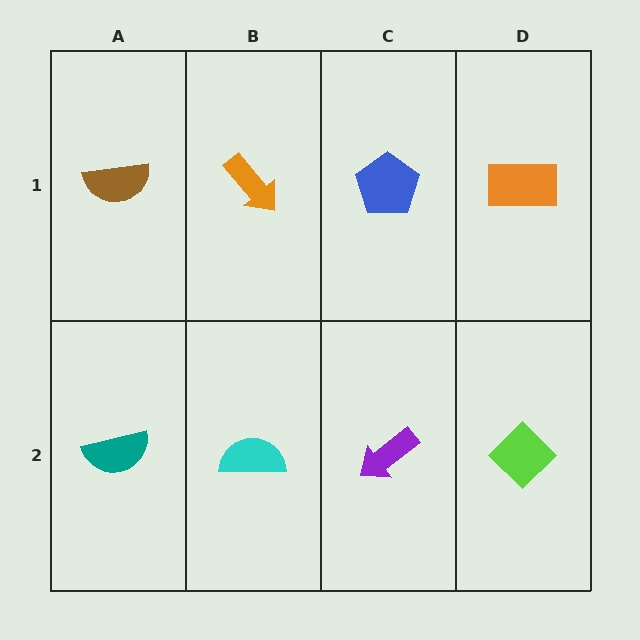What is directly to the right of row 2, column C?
A lime diamond.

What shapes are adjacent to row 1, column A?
A teal semicircle (row 2, column A), an orange arrow (row 1, column B).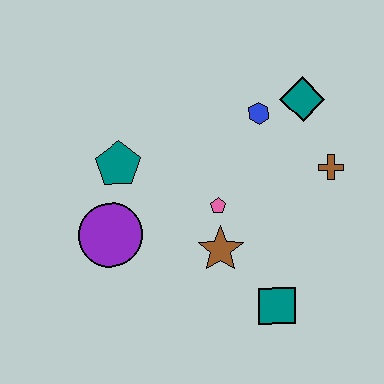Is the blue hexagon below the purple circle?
No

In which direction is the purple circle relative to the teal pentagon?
The purple circle is below the teal pentagon.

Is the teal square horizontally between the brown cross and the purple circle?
Yes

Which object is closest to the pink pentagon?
The brown star is closest to the pink pentagon.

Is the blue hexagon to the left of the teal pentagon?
No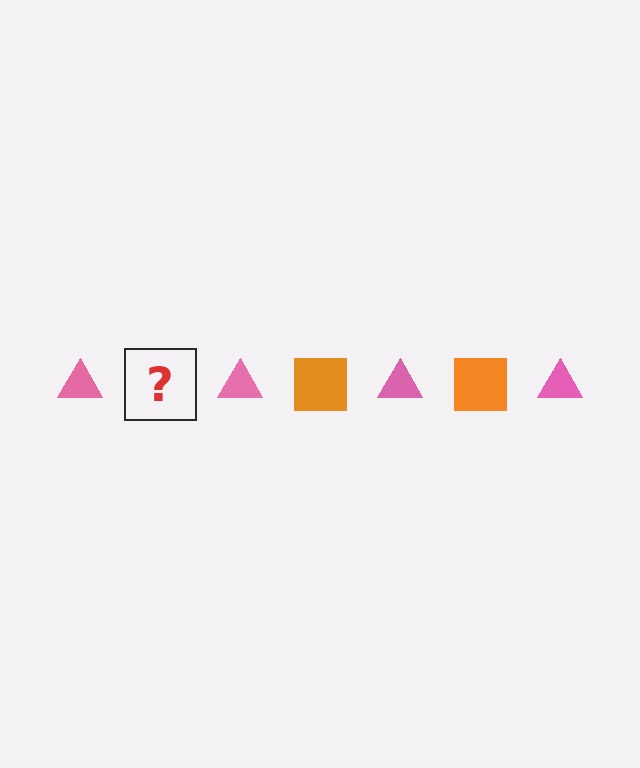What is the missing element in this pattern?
The missing element is an orange square.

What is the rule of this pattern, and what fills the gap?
The rule is that the pattern alternates between pink triangle and orange square. The gap should be filled with an orange square.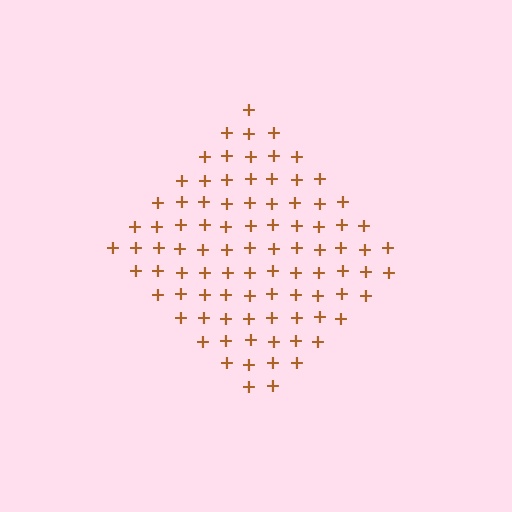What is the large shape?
The large shape is a diamond.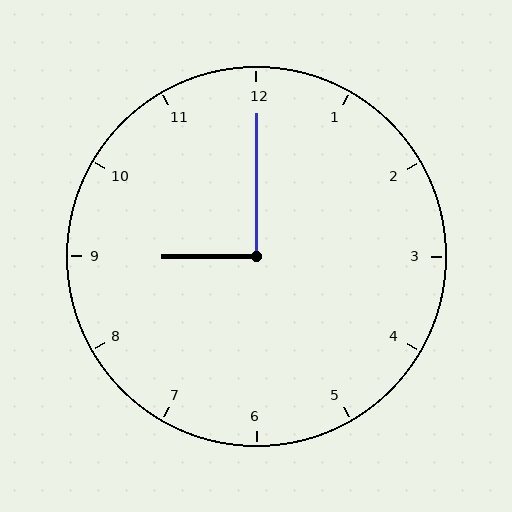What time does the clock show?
9:00.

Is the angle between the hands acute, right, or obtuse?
It is right.